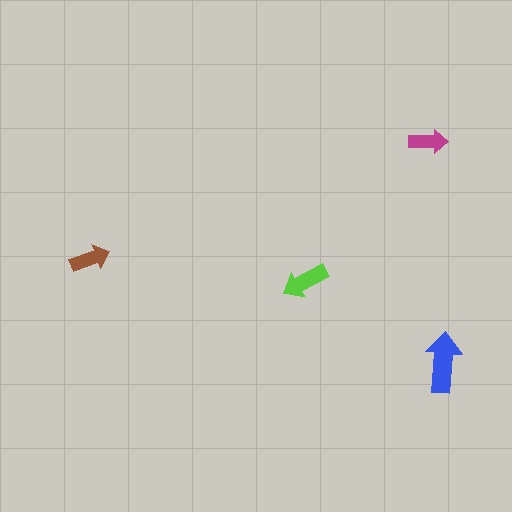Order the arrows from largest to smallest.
the blue one, the lime one, the brown one, the magenta one.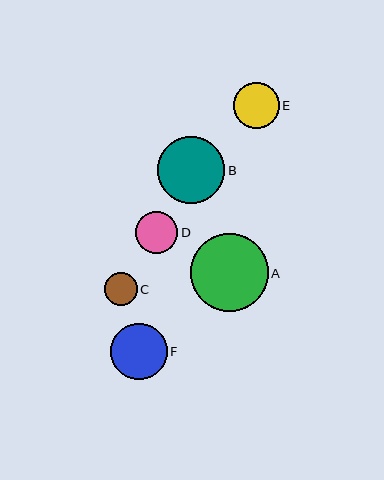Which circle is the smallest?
Circle C is the smallest with a size of approximately 33 pixels.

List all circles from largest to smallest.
From largest to smallest: A, B, F, E, D, C.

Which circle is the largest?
Circle A is the largest with a size of approximately 78 pixels.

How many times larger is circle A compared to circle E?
Circle A is approximately 1.7 times the size of circle E.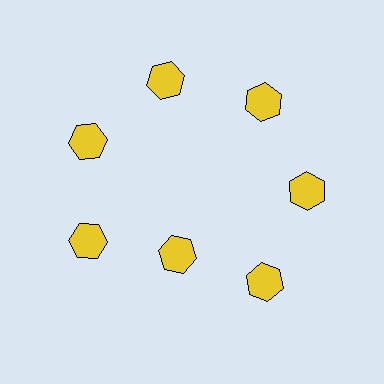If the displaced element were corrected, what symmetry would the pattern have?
It would have 7-fold rotational symmetry — the pattern would map onto itself every 51 degrees.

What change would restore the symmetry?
The symmetry would be restored by moving it outward, back onto the ring so that all 7 hexagons sit at equal angles and equal distance from the center.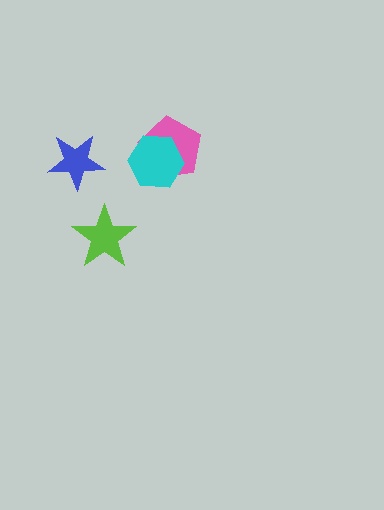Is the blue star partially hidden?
No, no other shape covers it.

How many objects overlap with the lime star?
0 objects overlap with the lime star.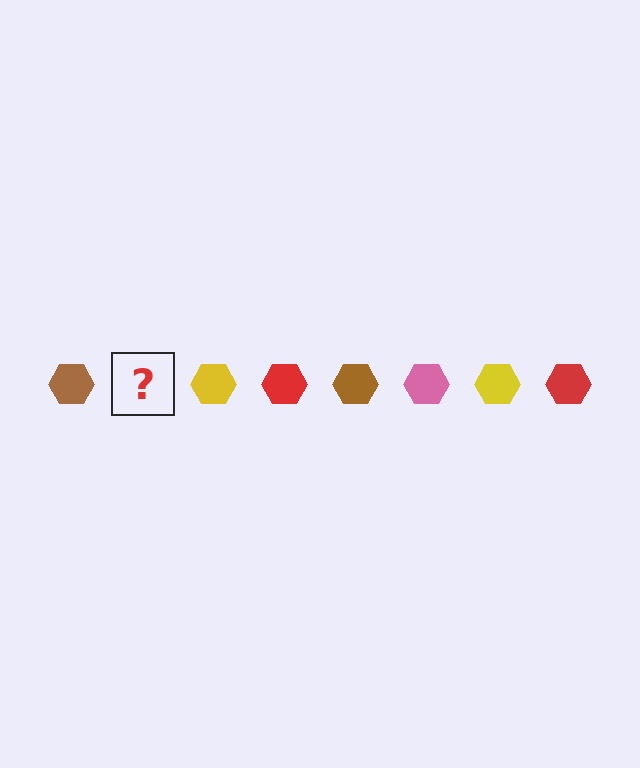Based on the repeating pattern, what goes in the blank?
The blank should be a pink hexagon.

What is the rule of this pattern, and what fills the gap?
The rule is that the pattern cycles through brown, pink, yellow, red hexagons. The gap should be filled with a pink hexagon.